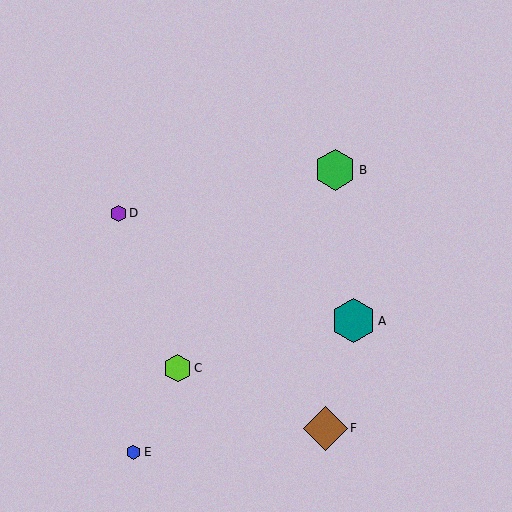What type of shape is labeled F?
Shape F is a brown diamond.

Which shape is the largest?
The teal hexagon (labeled A) is the largest.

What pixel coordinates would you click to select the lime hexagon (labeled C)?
Click at (177, 368) to select the lime hexagon C.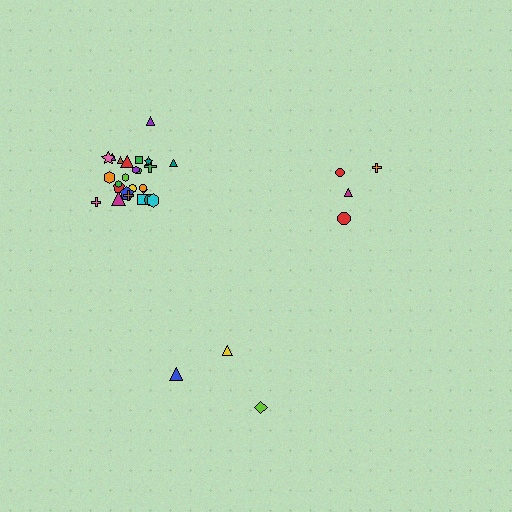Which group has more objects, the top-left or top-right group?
The top-left group.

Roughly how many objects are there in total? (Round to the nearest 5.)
Roughly 30 objects in total.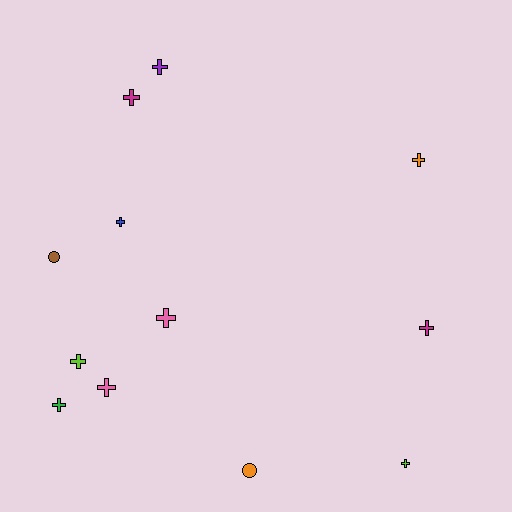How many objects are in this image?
There are 12 objects.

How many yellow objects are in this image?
There are no yellow objects.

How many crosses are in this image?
There are 10 crosses.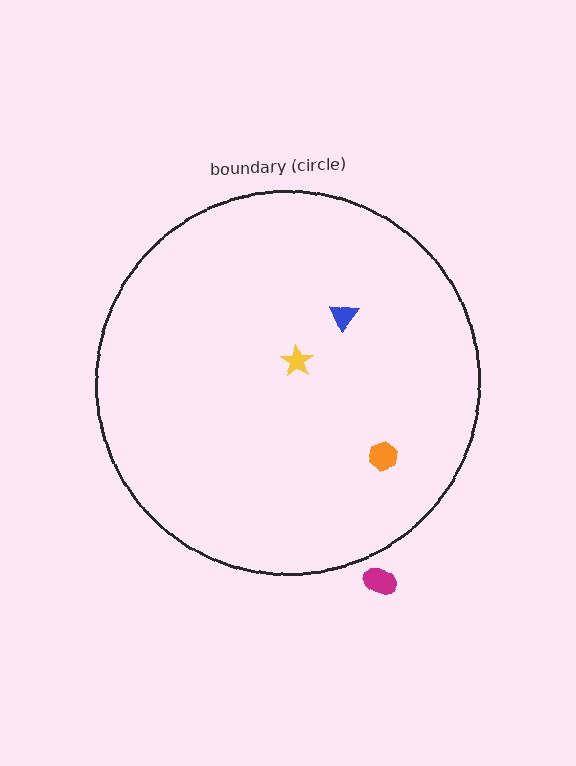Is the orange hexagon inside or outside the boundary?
Inside.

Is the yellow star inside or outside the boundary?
Inside.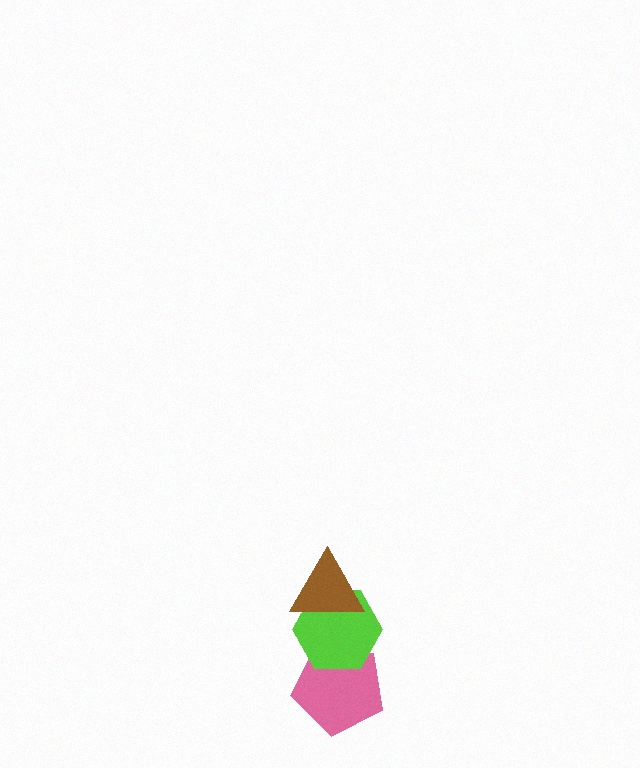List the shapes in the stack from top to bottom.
From top to bottom: the brown triangle, the lime hexagon, the pink pentagon.